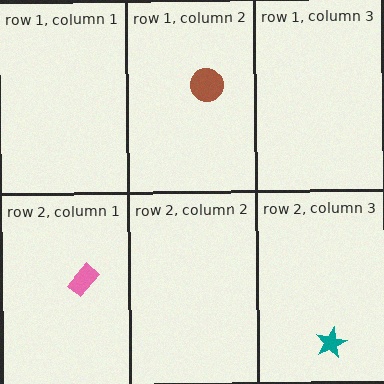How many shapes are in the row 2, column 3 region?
1.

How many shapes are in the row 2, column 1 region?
1.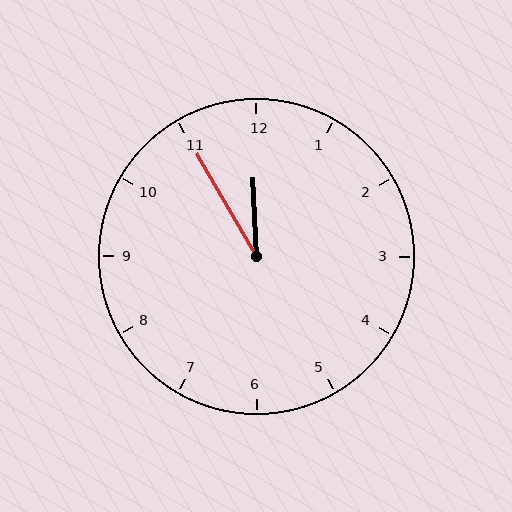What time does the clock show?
11:55.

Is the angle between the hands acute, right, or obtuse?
It is acute.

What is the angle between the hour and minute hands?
Approximately 28 degrees.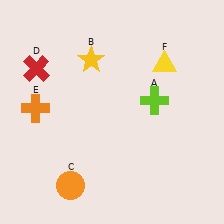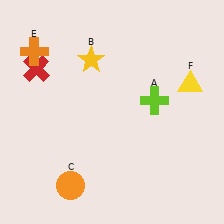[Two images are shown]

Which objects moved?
The objects that moved are: the orange cross (E), the yellow triangle (F).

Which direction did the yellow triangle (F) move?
The yellow triangle (F) moved right.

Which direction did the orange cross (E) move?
The orange cross (E) moved up.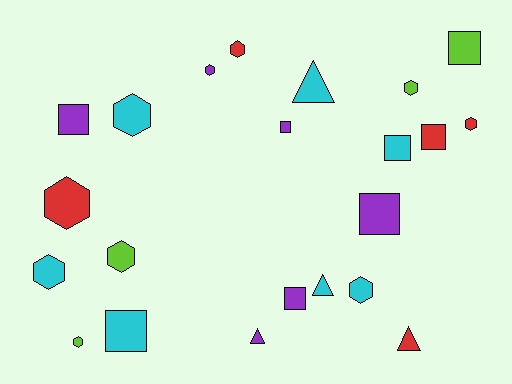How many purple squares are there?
There are 4 purple squares.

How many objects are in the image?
There are 22 objects.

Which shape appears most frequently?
Hexagon, with 10 objects.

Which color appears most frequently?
Cyan, with 7 objects.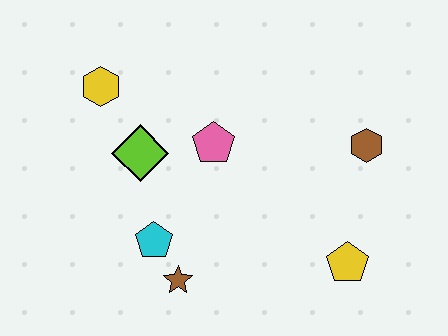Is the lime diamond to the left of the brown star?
Yes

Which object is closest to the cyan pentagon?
The brown star is closest to the cyan pentagon.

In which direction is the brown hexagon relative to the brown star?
The brown hexagon is to the right of the brown star.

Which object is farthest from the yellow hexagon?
The yellow pentagon is farthest from the yellow hexagon.